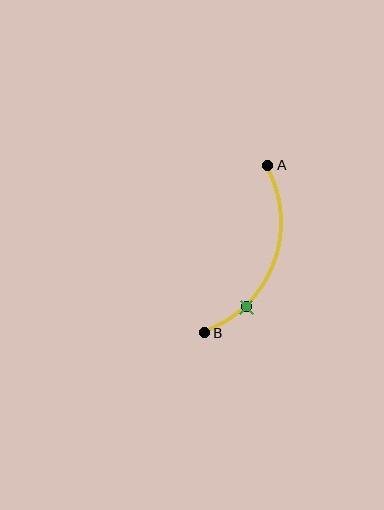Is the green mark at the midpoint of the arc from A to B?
No. The green mark lies on the arc but is closer to endpoint B. The arc midpoint would be at the point on the curve equidistant along the arc from both A and B.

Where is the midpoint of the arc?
The arc midpoint is the point on the curve farthest from the straight line joining A and B. It sits to the right of that line.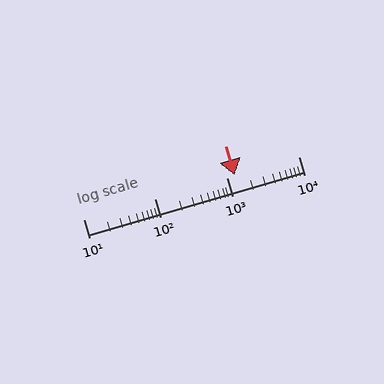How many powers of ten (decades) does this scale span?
The scale spans 3 decades, from 10 to 10000.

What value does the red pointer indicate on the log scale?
The pointer indicates approximately 1300.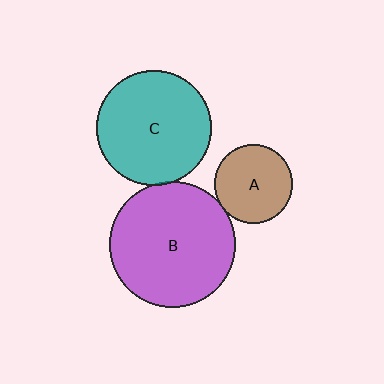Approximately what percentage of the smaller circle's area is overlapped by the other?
Approximately 5%.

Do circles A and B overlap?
Yes.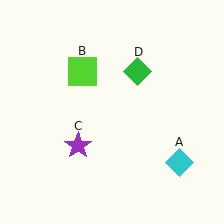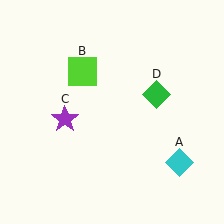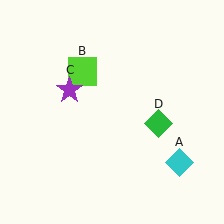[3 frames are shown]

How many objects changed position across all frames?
2 objects changed position: purple star (object C), green diamond (object D).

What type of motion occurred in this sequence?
The purple star (object C), green diamond (object D) rotated clockwise around the center of the scene.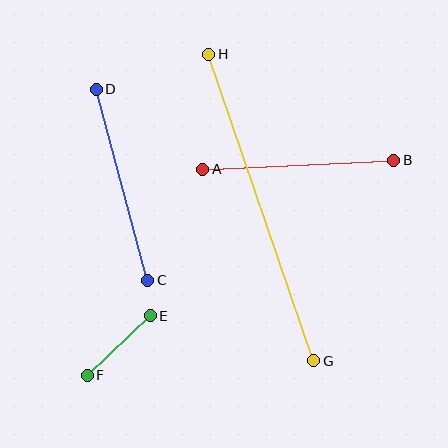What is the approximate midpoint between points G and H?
The midpoint is at approximately (261, 207) pixels.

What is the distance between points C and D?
The distance is approximately 198 pixels.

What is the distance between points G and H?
The distance is approximately 324 pixels.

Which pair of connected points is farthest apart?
Points G and H are farthest apart.